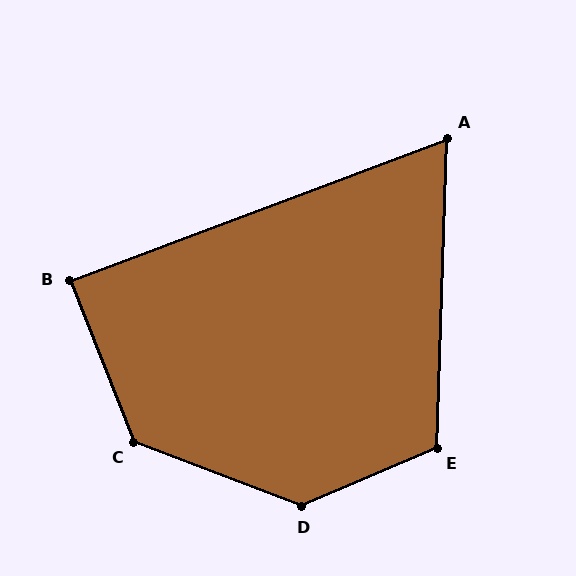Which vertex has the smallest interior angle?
A, at approximately 67 degrees.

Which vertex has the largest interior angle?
D, at approximately 136 degrees.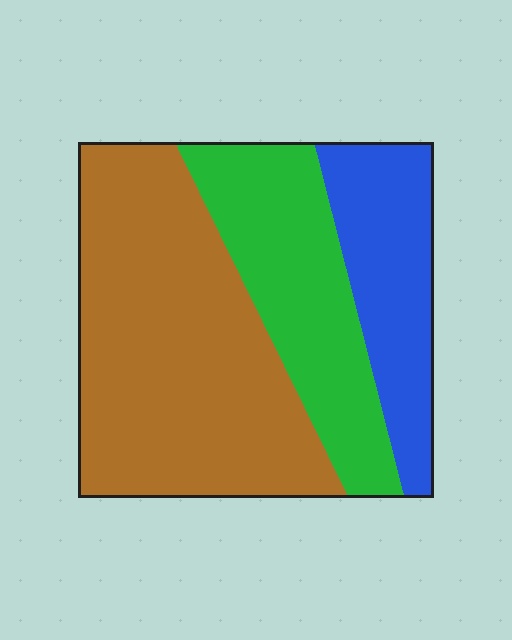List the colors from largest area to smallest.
From largest to smallest: brown, green, blue.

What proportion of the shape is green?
Green takes up about one quarter (1/4) of the shape.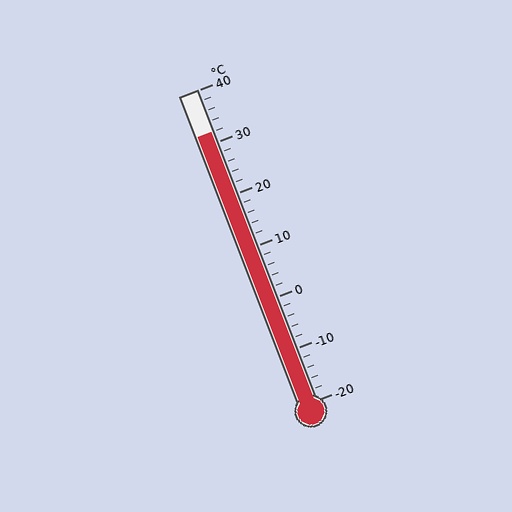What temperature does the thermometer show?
The thermometer shows approximately 32°C.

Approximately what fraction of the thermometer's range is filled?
The thermometer is filled to approximately 85% of its range.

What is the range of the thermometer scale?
The thermometer scale ranges from -20°C to 40°C.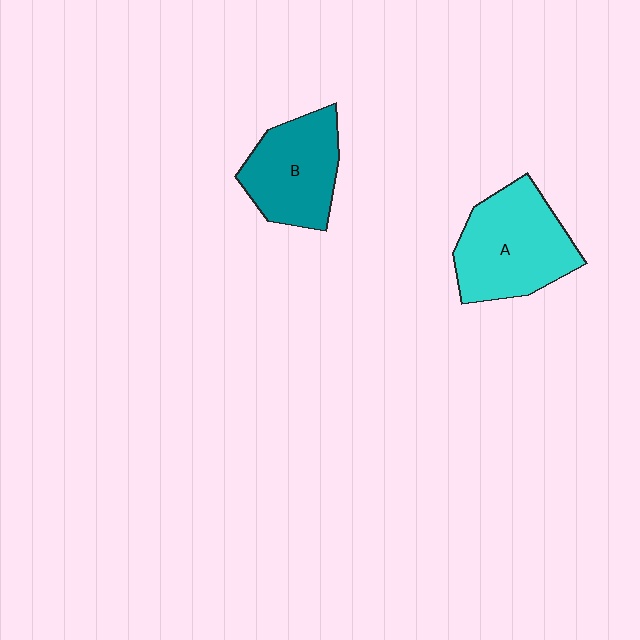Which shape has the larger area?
Shape A (cyan).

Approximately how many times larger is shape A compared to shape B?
Approximately 1.2 times.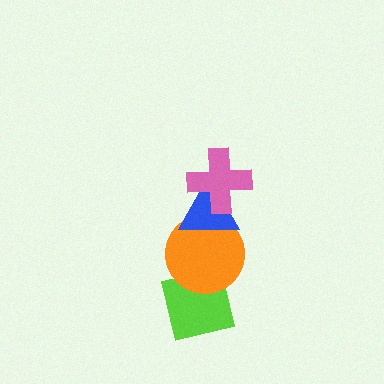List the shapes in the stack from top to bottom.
From top to bottom: the pink cross, the blue triangle, the orange circle, the lime square.